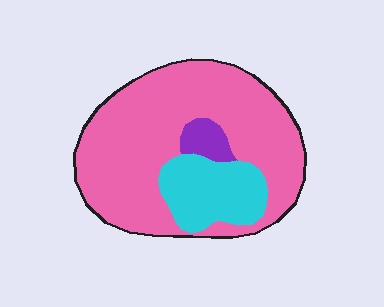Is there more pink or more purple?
Pink.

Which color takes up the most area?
Pink, at roughly 75%.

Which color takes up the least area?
Purple, at roughly 5%.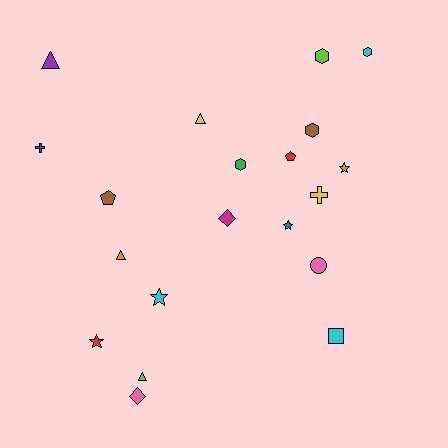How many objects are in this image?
There are 20 objects.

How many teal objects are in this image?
There is 1 teal object.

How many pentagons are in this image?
There are 2 pentagons.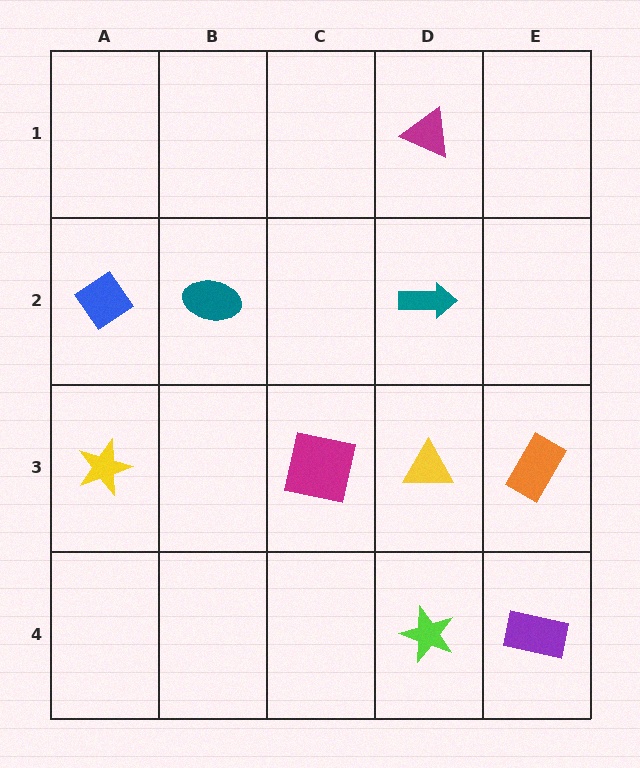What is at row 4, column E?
A purple rectangle.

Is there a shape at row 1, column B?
No, that cell is empty.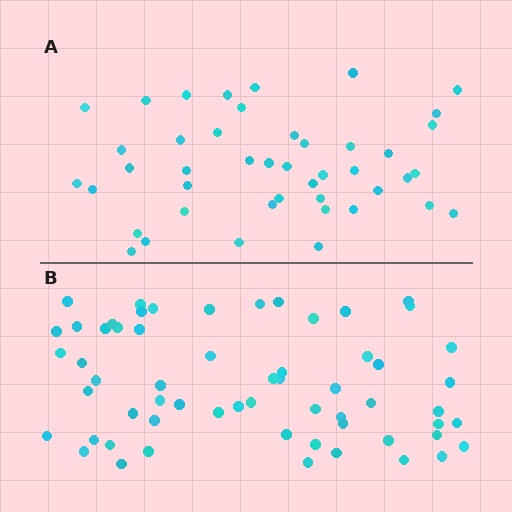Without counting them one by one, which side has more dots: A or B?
Region B (the bottom region) has more dots.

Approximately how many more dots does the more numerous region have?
Region B has approximately 15 more dots than region A.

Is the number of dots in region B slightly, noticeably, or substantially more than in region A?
Region B has noticeably more, but not dramatically so. The ratio is roughly 1.4 to 1.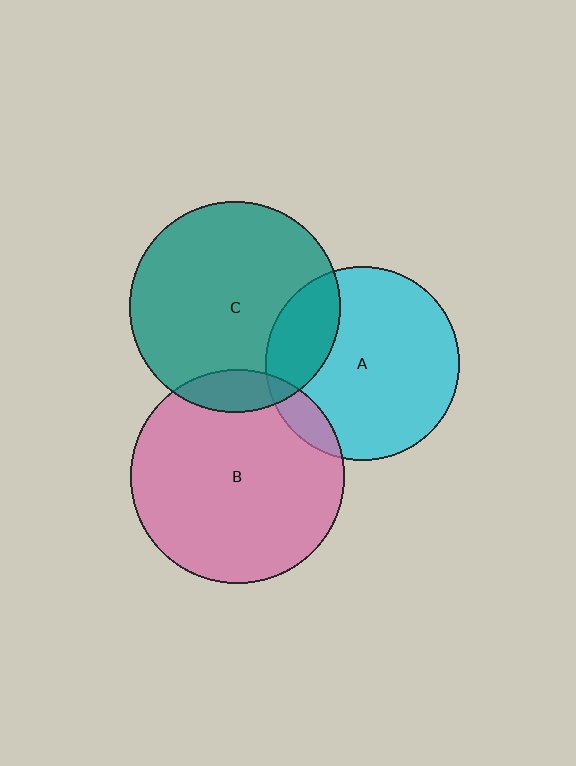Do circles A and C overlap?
Yes.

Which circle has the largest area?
Circle B (pink).